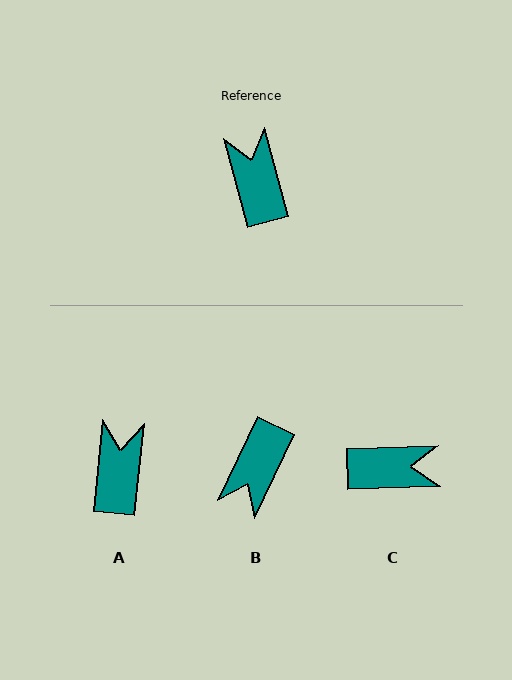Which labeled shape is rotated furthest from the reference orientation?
B, about 139 degrees away.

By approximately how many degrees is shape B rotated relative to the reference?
Approximately 139 degrees counter-clockwise.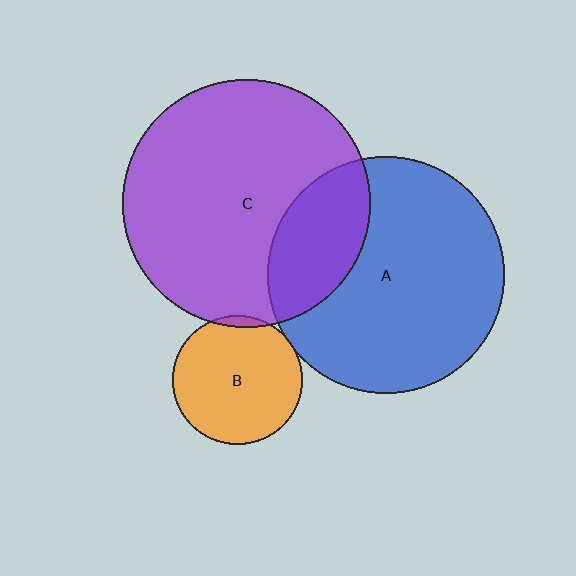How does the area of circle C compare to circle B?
Approximately 3.7 times.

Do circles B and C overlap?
Yes.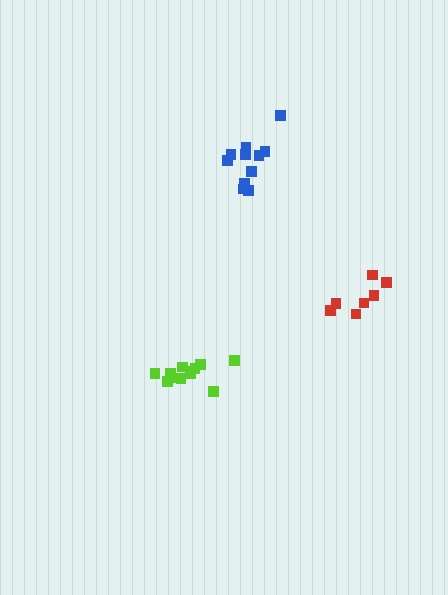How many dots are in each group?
Group 1: 7 dots, Group 2: 12 dots, Group 3: 12 dots (31 total).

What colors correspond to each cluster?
The clusters are colored: red, lime, blue.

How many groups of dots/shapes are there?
There are 3 groups.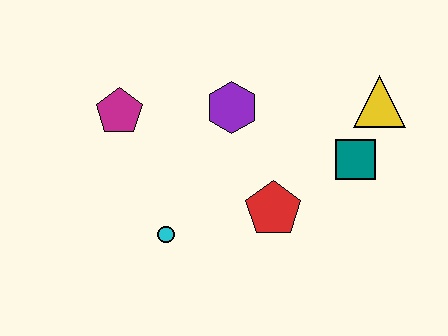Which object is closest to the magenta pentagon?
The purple hexagon is closest to the magenta pentagon.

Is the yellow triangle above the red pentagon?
Yes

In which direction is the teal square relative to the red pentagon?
The teal square is to the right of the red pentagon.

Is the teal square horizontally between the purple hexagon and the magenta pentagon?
No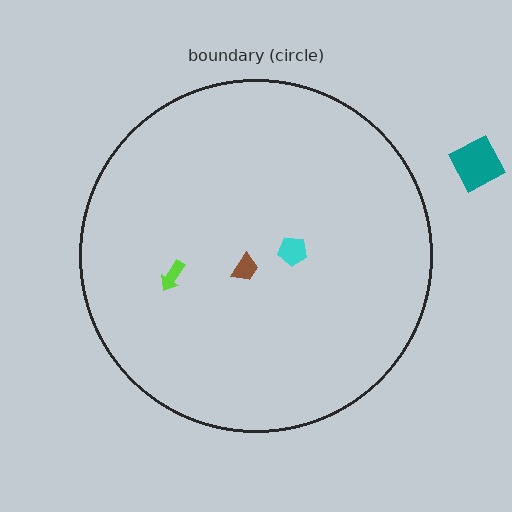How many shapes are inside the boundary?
3 inside, 1 outside.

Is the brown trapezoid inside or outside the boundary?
Inside.